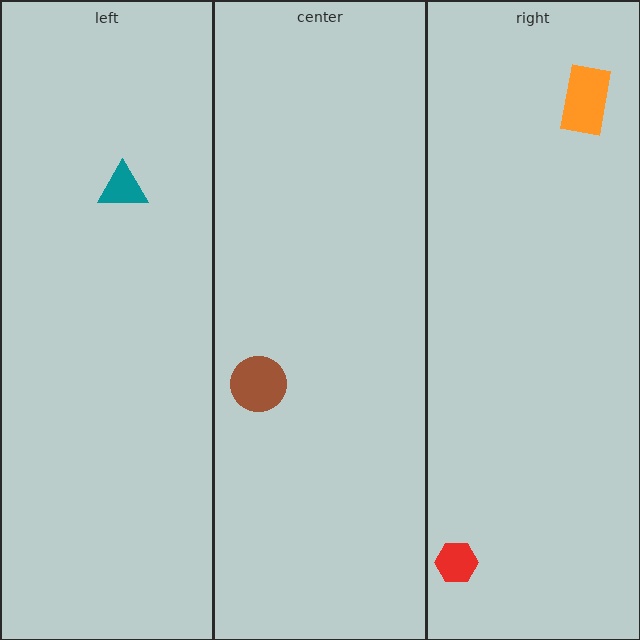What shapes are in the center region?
The brown circle.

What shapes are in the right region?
The red hexagon, the orange rectangle.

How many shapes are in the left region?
1.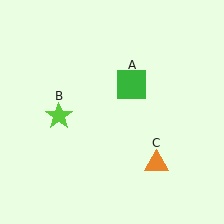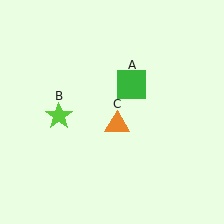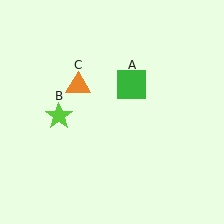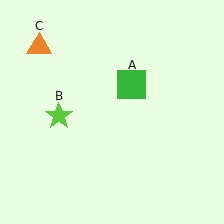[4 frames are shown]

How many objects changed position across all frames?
1 object changed position: orange triangle (object C).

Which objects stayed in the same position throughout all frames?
Green square (object A) and lime star (object B) remained stationary.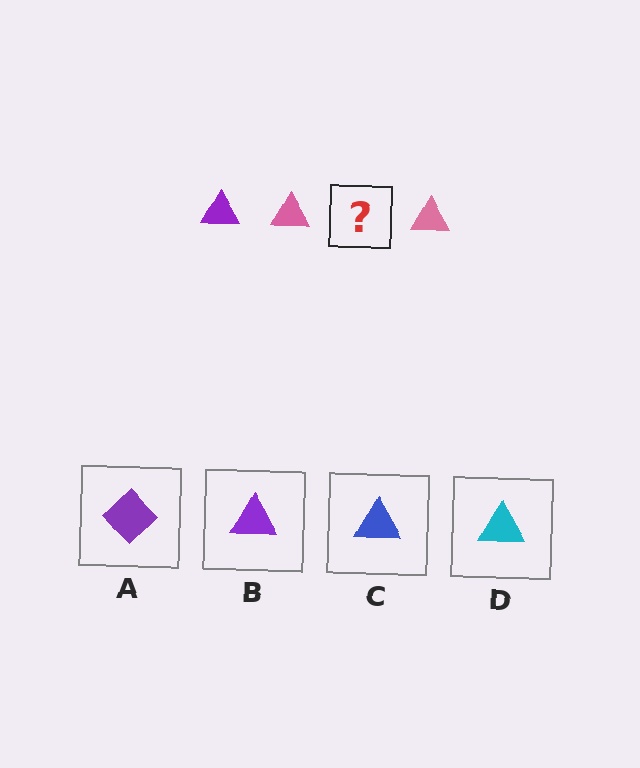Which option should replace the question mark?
Option B.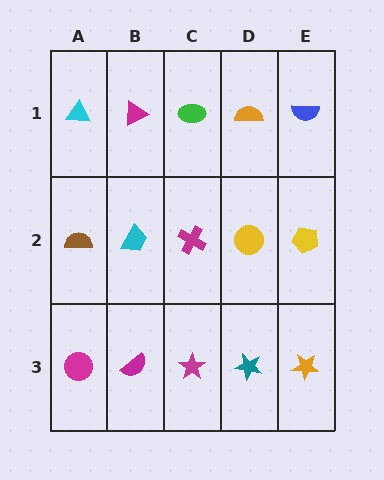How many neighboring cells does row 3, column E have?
2.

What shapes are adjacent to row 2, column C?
A green ellipse (row 1, column C), a magenta star (row 3, column C), a cyan trapezoid (row 2, column B), a yellow circle (row 2, column D).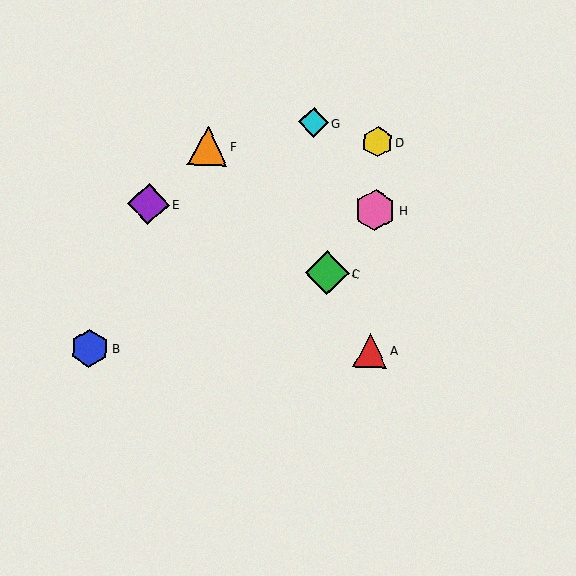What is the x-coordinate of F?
Object F is at x≈208.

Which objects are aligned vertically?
Objects A, D, H are aligned vertically.